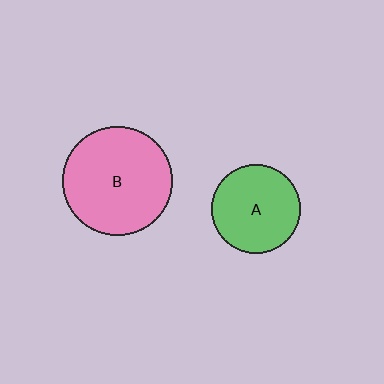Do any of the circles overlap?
No, none of the circles overlap.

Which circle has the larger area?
Circle B (pink).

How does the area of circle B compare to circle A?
Approximately 1.5 times.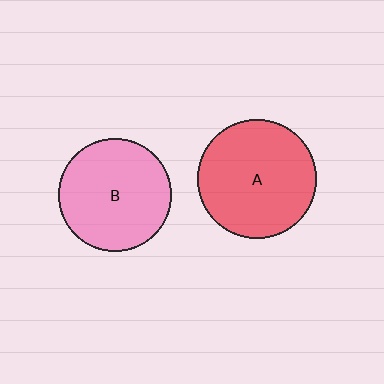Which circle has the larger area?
Circle A (red).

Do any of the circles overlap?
No, none of the circles overlap.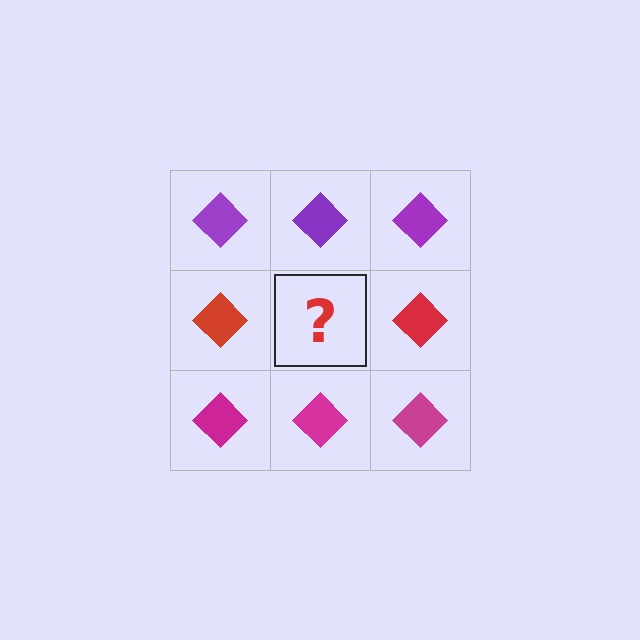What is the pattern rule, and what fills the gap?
The rule is that each row has a consistent color. The gap should be filled with a red diamond.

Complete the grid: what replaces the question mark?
The question mark should be replaced with a red diamond.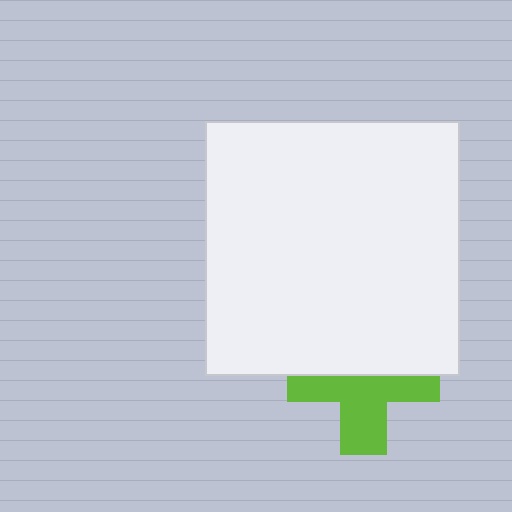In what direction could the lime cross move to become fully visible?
The lime cross could move down. That would shift it out from behind the white square entirely.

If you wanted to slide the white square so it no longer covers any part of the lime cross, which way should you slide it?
Slide it up — that is the most direct way to separate the two shapes.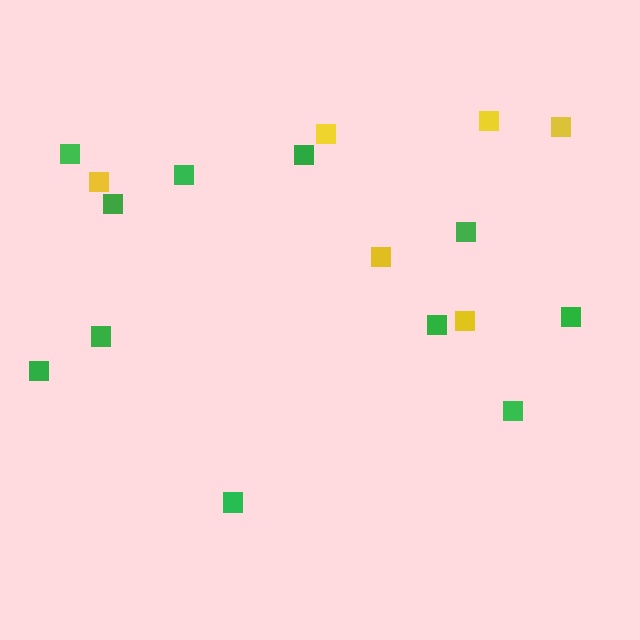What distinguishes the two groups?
There are 2 groups: one group of green squares (11) and one group of yellow squares (6).